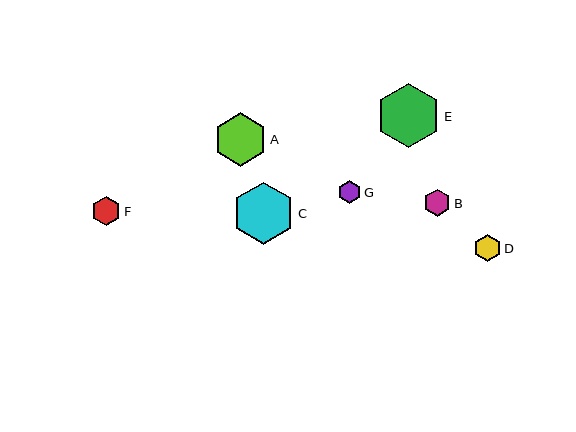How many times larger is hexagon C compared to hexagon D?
Hexagon C is approximately 2.3 times the size of hexagon D.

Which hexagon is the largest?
Hexagon E is the largest with a size of approximately 64 pixels.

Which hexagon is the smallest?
Hexagon G is the smallest with a size of approximately 24 pixels.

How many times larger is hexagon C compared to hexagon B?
Hexagon C is approximately 2.3 times the size of hexagon B.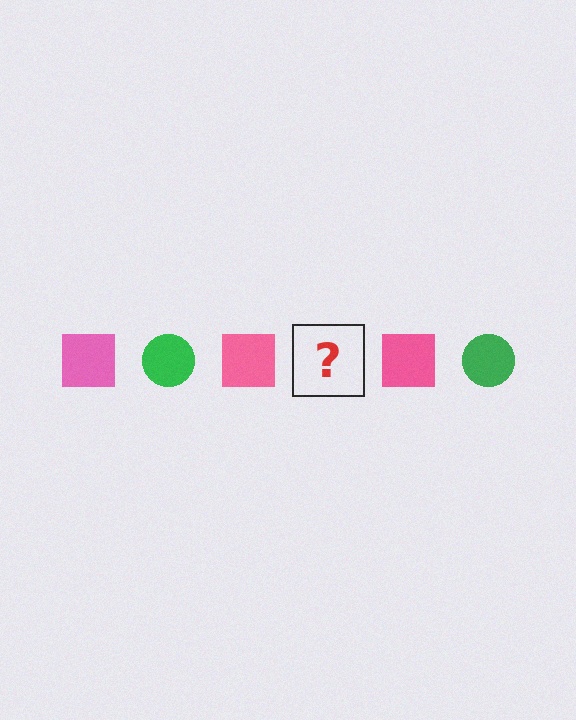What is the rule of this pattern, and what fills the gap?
The rule is that the pattern alternates between pink square and green circle. The gap should be filled with a green circle.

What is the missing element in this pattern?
The missing element is a green circle.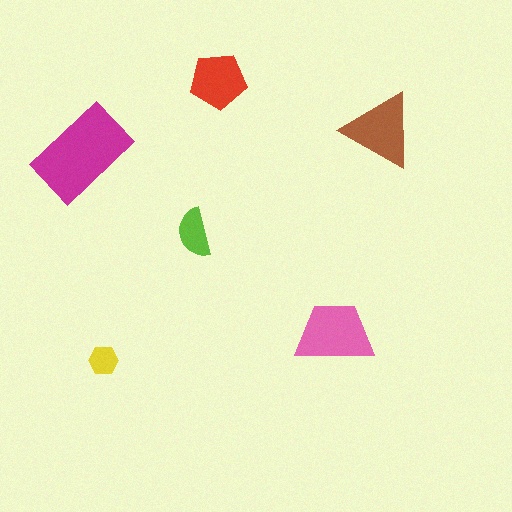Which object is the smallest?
The yellow hexagon.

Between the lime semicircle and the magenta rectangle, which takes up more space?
The magenta rectangle.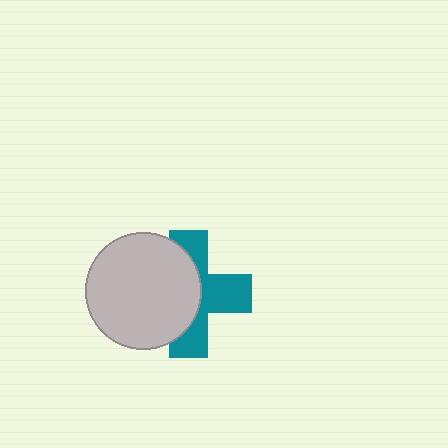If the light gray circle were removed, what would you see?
You would see the complete teal cross.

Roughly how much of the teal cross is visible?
About half of it is visible (roughly 49%).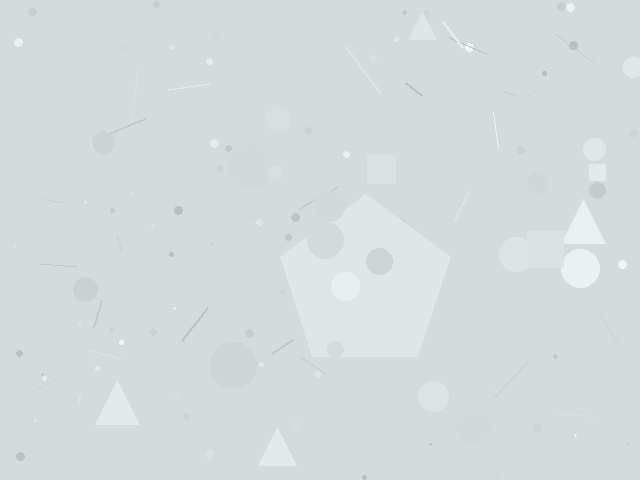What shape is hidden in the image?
A pentagon is hidden in the image.